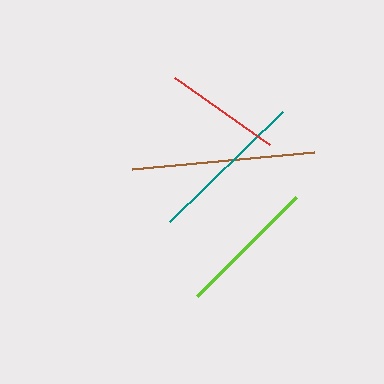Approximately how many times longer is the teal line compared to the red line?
The teal line is approximately 1.4 times the length of the red line.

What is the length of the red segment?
The red segment is approximately 117 pixels long.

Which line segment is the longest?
The brown line is the longest at approximately 183 pixels.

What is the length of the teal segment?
The teal segment is approximately 158 pixels long.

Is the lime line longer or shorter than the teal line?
The teal line is longer than the lime line.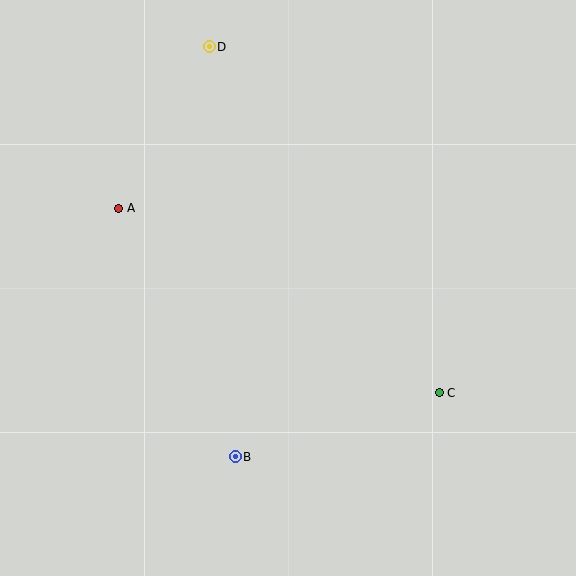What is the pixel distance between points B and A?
The distance between B and A is 274 pixels.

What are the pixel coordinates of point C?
Point C is at (439, 393).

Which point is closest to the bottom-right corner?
Point C is closest to the bottom-right corner.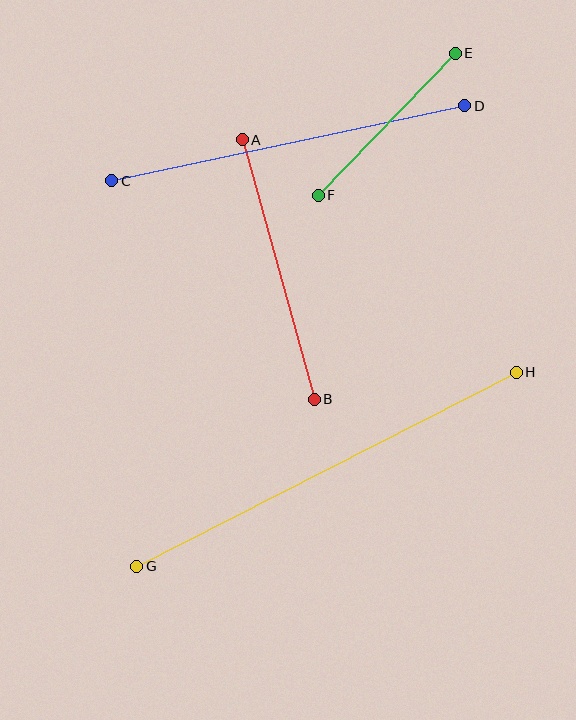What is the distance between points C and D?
The distance is approximately 361 pixels.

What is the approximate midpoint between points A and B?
The midpoint is at approximately (278, 270) pixels.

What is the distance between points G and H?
The distance is approximately 426 pixels.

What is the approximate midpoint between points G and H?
The midpoint is at approximately (327, 469) pixels.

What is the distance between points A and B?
The distance is approximately 269 pixels.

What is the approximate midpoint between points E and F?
The midpoint is at approximately (387, 124) pixels.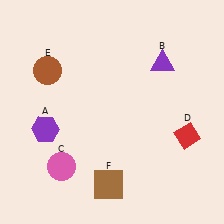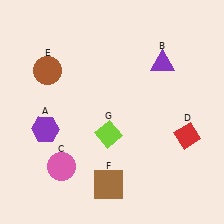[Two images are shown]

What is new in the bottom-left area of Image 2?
A lime diamond (G) was added in the bottom-left area of Image 2.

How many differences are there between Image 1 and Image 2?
There is 1 difference between the two images.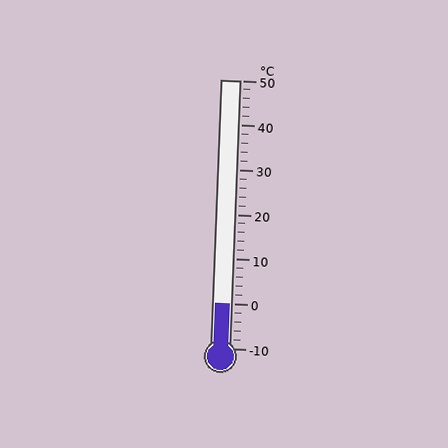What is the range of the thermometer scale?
The thermometer scale ranges from -10°C to 50°C.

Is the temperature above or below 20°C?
The temperature is below 20°C.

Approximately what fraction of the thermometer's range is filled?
The thermometer is filled to approximately 15% of its range.